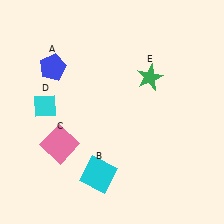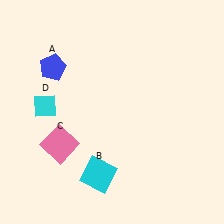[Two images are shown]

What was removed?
The green star (E) was removed in Image 2.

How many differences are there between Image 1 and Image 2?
There is 1 difference between the two images.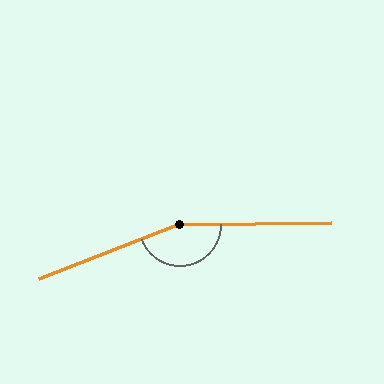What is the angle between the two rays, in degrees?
Approximately 160 degrees.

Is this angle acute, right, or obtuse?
It is obtuse.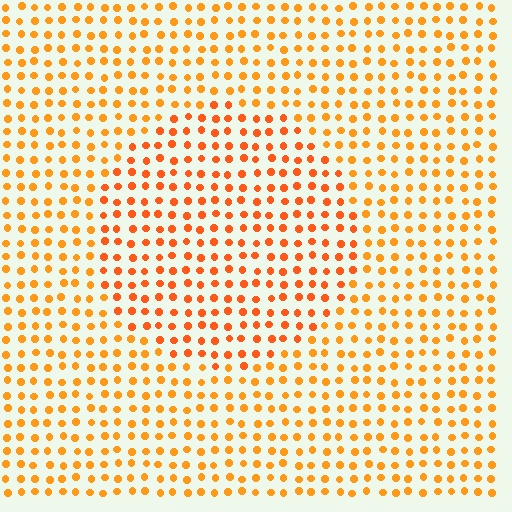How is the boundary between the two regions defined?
The boundary is defined purely by a slight shift in hue (about 17 degrees). Spacing, size, and orientation are identical on both sides.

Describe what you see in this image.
The image is filled with small orange elements in a uniform arrangement. A circle-shaped region is visible where the elements are tinted to a slightly different hue, forming a subtle color boundary.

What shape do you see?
I see a circle.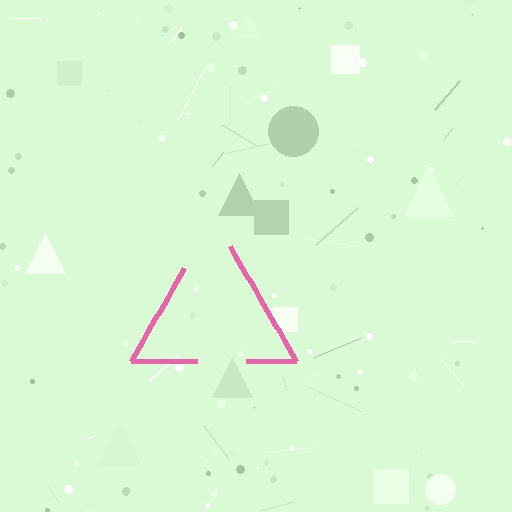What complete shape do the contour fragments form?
The contour fragments form a triangle.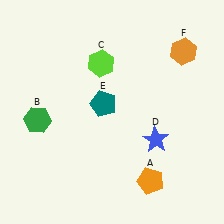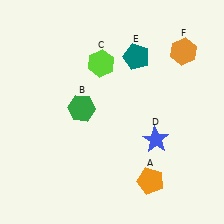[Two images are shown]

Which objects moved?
The objects that moved are: the green hexagon (B), the teal pentagon (E).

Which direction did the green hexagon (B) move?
The green hexagon (B) moved right.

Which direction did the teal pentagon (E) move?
The teal pentagon (E) moved up.